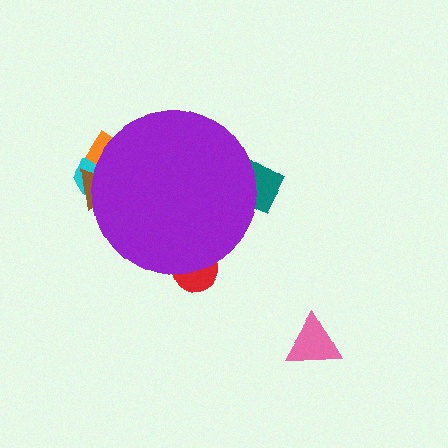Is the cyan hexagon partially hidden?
Yes, the cyan hexagon is partially hidden behind the purple circle.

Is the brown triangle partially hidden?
Yes, the brown triangle is partially hidden behind the purple circle.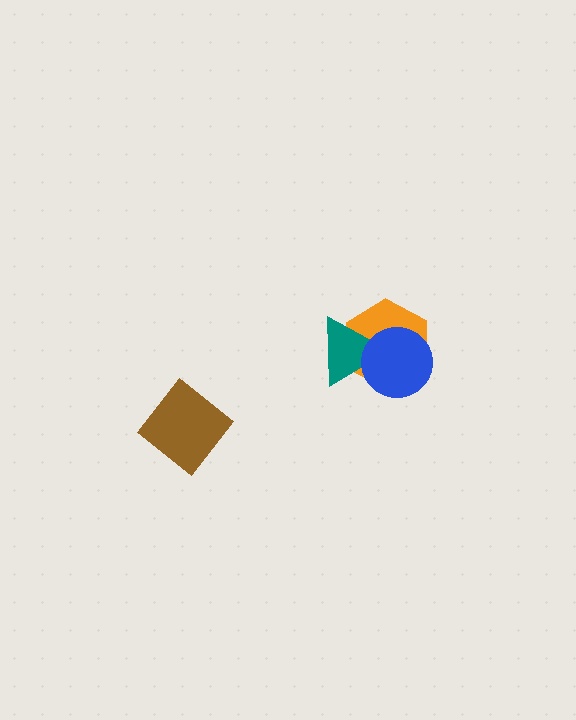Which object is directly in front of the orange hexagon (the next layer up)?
The teal triangle is directly in front of the orange hexagon.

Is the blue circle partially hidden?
No, no other shape covers it.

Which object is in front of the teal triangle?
The blue circle is in front of the teal triangle.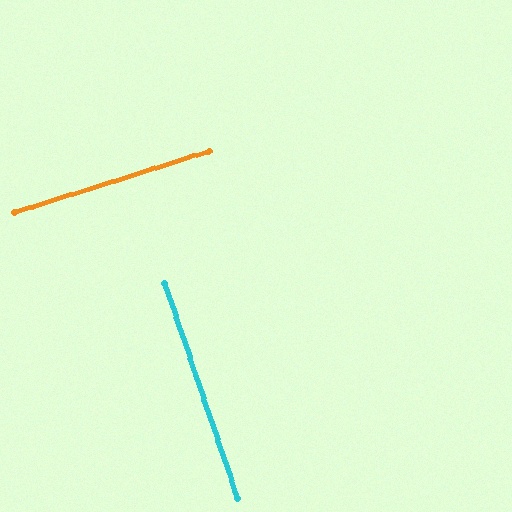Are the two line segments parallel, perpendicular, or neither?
Perpendicular — they meet at approximately 89°.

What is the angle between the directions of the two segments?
Approximately 89 degrees.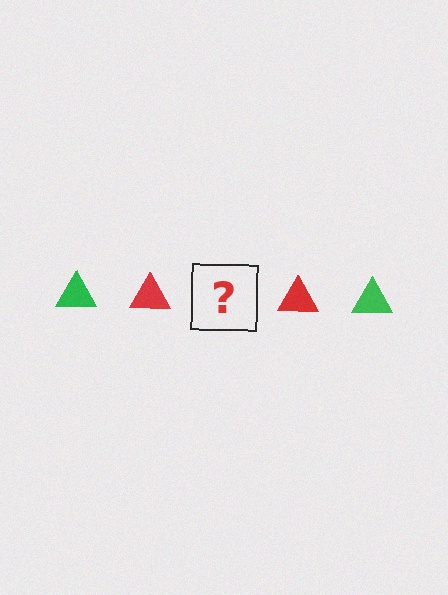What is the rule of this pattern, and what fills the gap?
The rule is that the pattern cycles through green, red triangles. The gap should be filled with a green triangle.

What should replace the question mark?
The question mark should be replaced with a green triangle.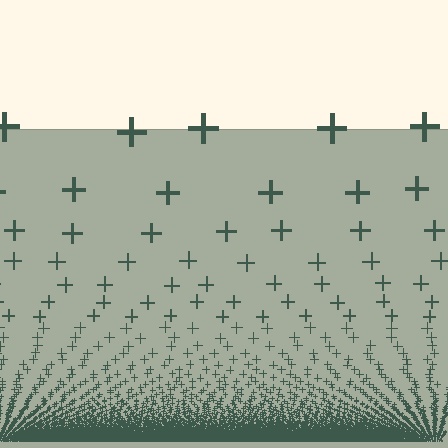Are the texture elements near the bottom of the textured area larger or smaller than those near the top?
Smaller. The gradient is inverted — elements near the bottom are smaller and denser.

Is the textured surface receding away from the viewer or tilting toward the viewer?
The surface appears to tilt toward the viewer. Texture elements get larger and sparser toward the top.